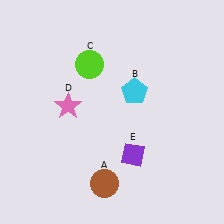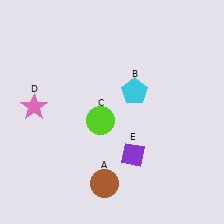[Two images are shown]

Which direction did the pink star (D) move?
The pink star (D) moved left.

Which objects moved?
The objects that moved are: the lime circle (C), the pink star (D).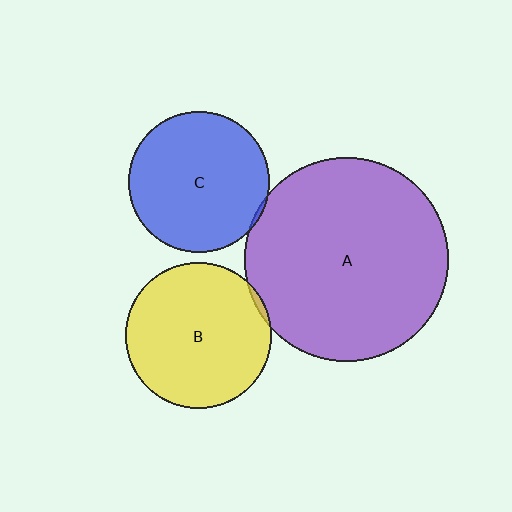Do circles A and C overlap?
Yes.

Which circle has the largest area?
Circle A (purple).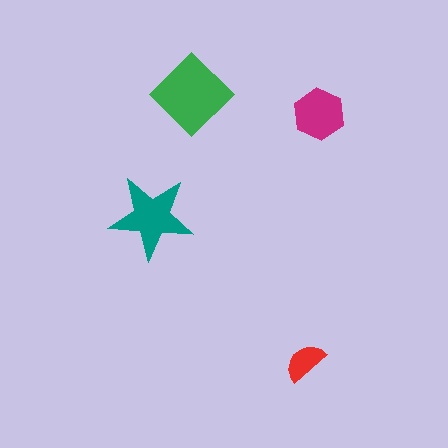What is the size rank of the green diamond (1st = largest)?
1st.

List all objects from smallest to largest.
The red semicircle, the magenta hexagon, the teal star, the green diamond.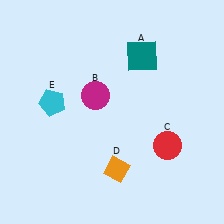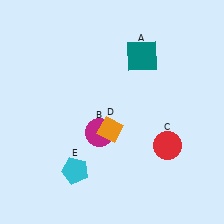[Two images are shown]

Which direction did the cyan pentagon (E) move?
The cyan pentagon (E) moved down.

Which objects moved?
The objects that moved are: the magenta circle (B), the orange diamond (D), the cyan pentagon (E).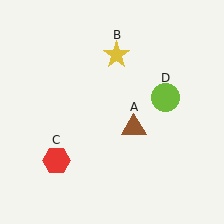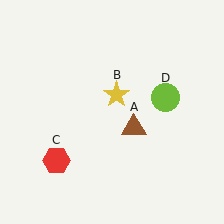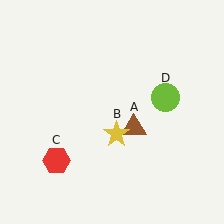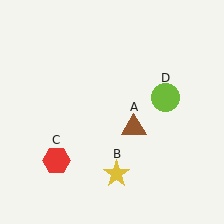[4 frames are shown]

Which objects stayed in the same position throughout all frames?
Brown triangle (object A) and red hexagon (object C) and lime circle (object D) remained stationary.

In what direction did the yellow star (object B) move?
The yellow star (object B) moved down.